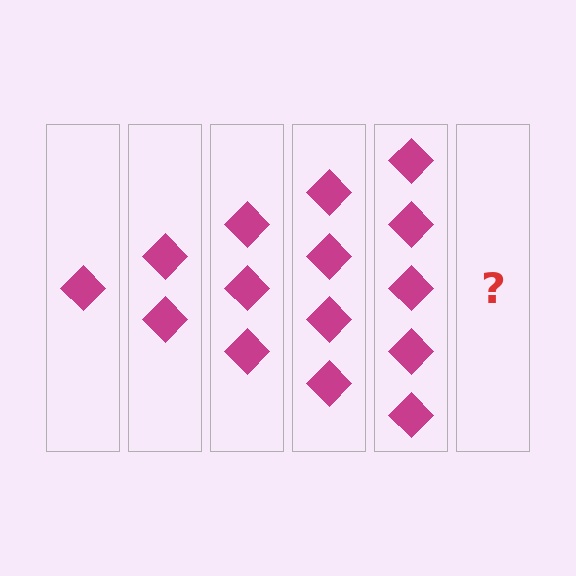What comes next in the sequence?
The next element should be 6 diamonds.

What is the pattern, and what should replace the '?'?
The pattern is that each step adds one more diamond. The '?' should be 6 diamonds.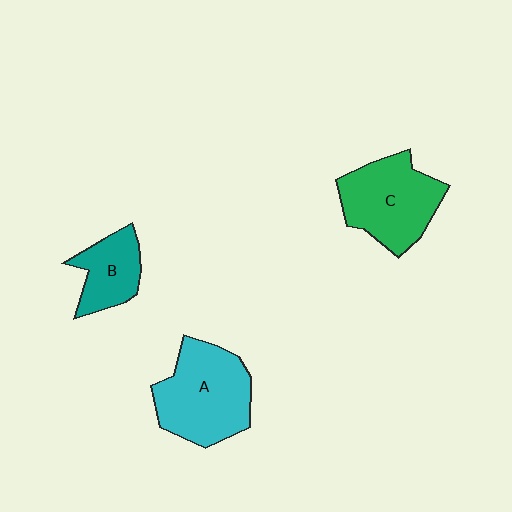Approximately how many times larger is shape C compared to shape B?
Approximately 1.7 times.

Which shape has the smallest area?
Shape B (teal).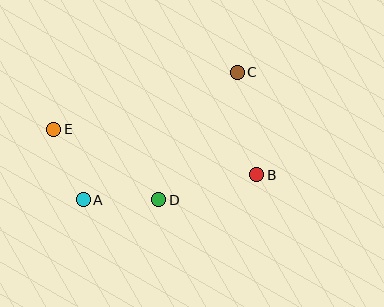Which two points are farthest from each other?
Points B and E are farthest from each other.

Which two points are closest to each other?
Points A and D are closest to each other.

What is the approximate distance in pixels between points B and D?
The distance between B and D is approximately 101 pixels.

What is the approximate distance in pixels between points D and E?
The distance between D and E is approximately 126 pixels.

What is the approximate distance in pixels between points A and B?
The distance between A and B is approximately 176 pixels.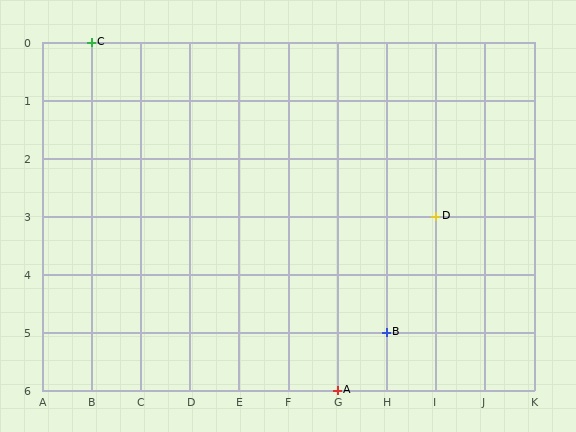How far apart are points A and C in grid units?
Points A and C are 5 columns and 6 rows apart (about 7.8 grid units diagonally).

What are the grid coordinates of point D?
Point D is at grid coordinates (I, 3).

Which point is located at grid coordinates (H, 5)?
Point B is at (H, 5).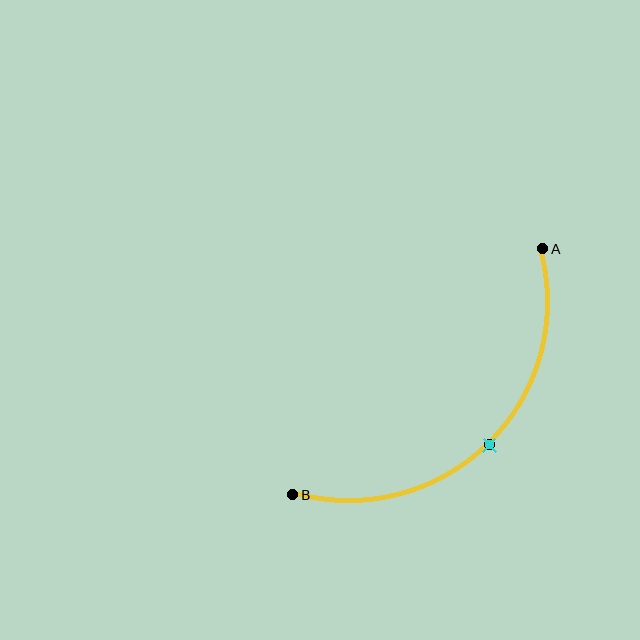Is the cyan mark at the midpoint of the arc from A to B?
Yes. The cyan mark lies on the arc at equal arc-length from both A and B — it is the arc midpoint.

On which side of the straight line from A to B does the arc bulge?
The arc bulges below and to the right of the straight line connecting A and B.